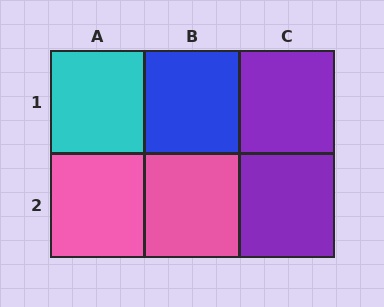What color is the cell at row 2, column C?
Purple.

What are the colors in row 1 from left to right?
Cyan, blue, purple.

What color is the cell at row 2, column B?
Pink.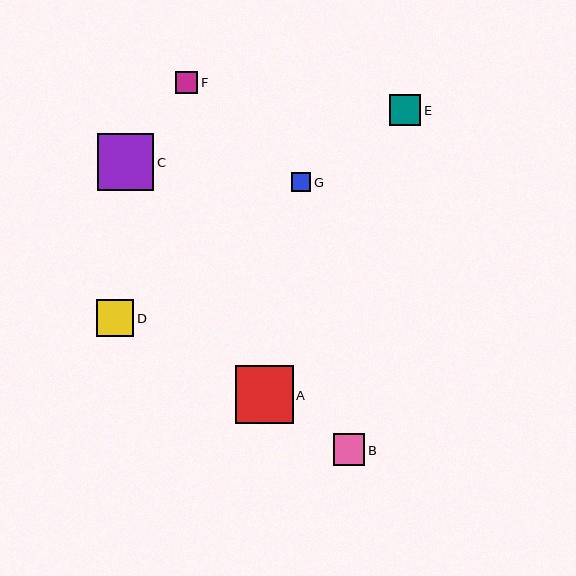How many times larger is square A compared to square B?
Square A is approximately 1.8 times the size of square B.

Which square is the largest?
Square A is the largest with a size of approximately 58 pixels.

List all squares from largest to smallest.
From largest to smallest: A, C, D, B, E, F, G.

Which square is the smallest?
Square G is the smallest with a size of approximately 19 pixels.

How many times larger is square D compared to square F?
Square D is approximately 1.7 times the size of square F.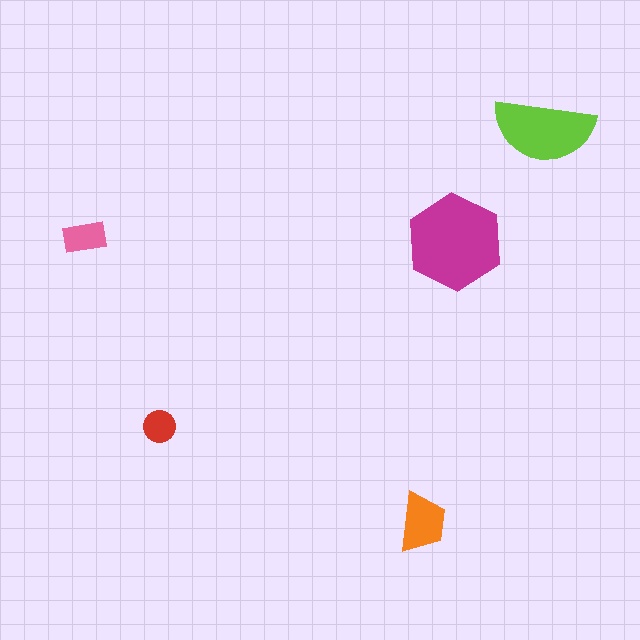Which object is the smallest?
The red circle.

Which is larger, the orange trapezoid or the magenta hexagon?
The magenta hexagon.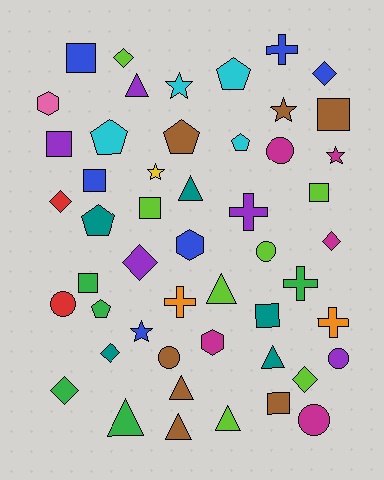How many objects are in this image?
There are 50 objects.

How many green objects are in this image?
There are 5 green objects.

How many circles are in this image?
There are 6 circles.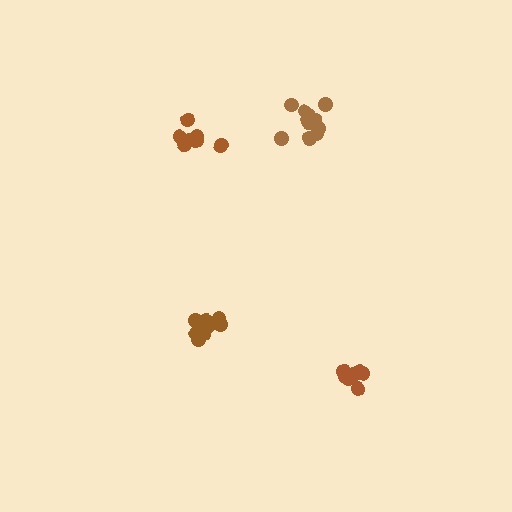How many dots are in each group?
Group 1: 11 dots, Group 2: 8 dots, Group 3: 8 dots, Group 4: 11 dots (38 total).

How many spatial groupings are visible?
There are 4 spatial groupings.